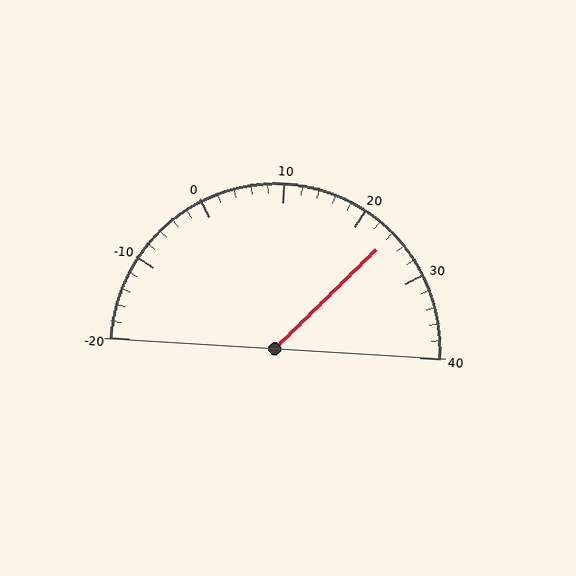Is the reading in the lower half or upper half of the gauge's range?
The reading is in the upper half of the range (-20 to 40).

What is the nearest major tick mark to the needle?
The nearest major tick mark is 20.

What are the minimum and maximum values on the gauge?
The gauge ranges from -20 to 40.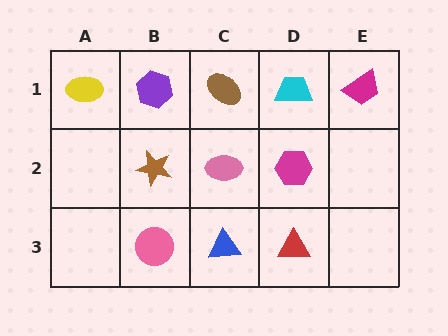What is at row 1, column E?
A magenta trapezoid.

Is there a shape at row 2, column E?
No, that cell is empty.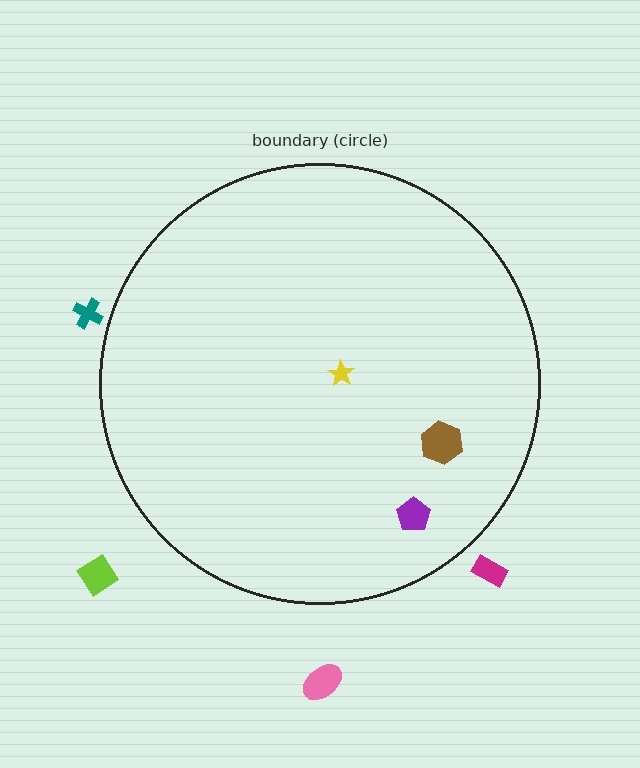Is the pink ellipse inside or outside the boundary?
Outside.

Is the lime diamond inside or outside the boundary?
Outside.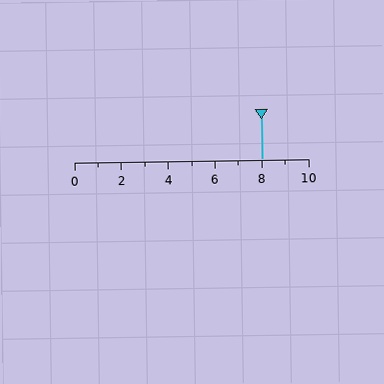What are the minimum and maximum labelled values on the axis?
The axis runs from 0 to 10.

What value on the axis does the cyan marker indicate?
The marker indicates approximately 8.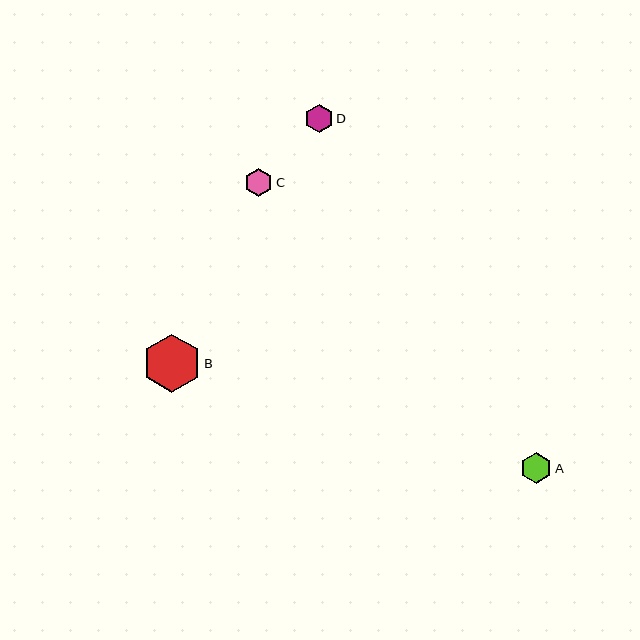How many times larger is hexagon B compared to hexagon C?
Hexagon B is approximately 2.1 times the size of hexagon C.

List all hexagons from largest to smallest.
From largest to smallest: B, A, D, C.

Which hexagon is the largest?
Hexagon B is the largest with a size of approximately 58 pixels.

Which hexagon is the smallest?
Hexagon C is the smallest with a size of approximately 28 pixels.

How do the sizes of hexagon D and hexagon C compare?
Hexagon D and hexagon C are approximately the same size.